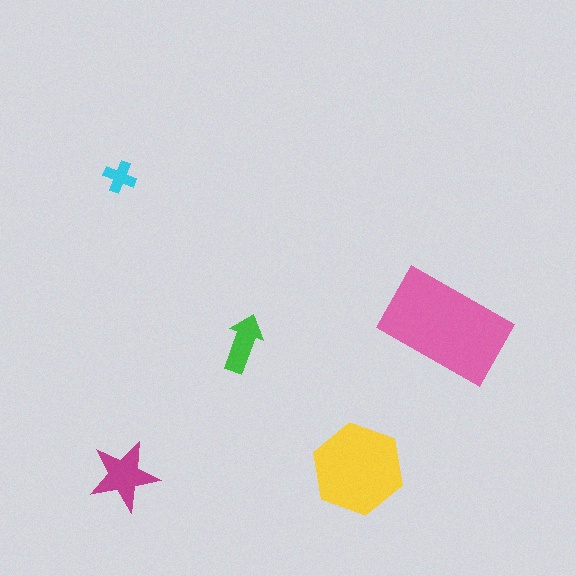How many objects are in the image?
There are 5 objects in the image.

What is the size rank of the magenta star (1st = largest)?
3rd.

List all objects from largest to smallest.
The pink rectangle, the yellow hexagon, the magenta star, the green arrow, the cyan cross.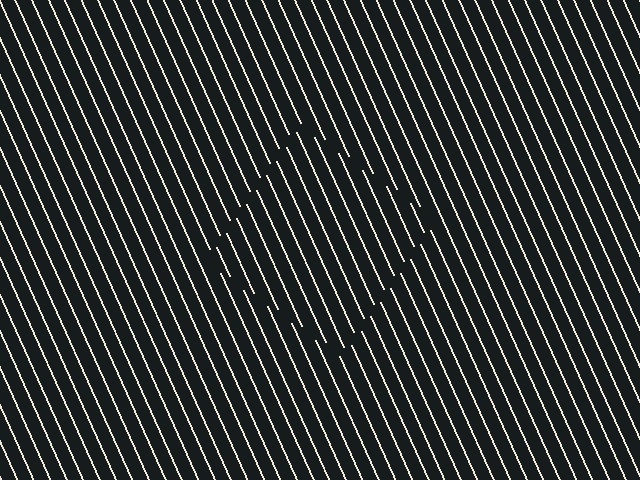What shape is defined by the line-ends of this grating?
An illusory square. The interior of the shape contains the same grating, shifted by half a period — the contour is defined by the phase discontinuity where line-ends from the inner and outer gratings abut.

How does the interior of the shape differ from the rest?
The interior of the shape contains the same grating, shifted by half a period — the contour is defined by the phase discontinuity where line-ends from the inner and outer gratings abut.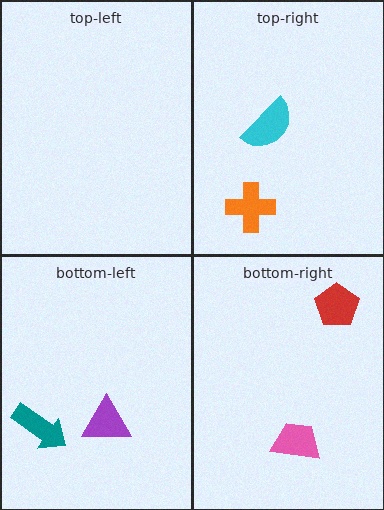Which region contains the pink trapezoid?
The bottom-right region.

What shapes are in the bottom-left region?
The teal arrow, the purple triangle.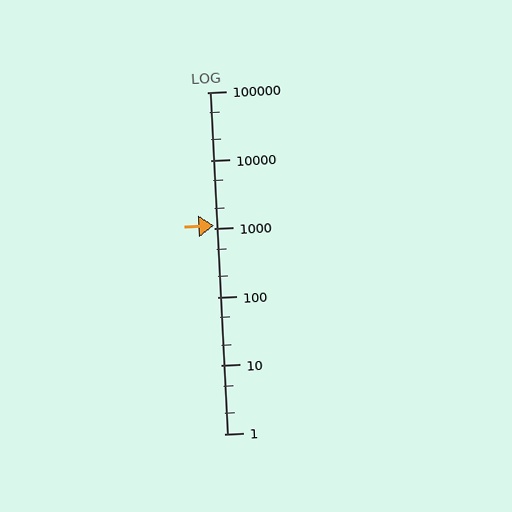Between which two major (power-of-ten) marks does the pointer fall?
The pointer is between 1000 and 10000.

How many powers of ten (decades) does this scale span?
The scale spans 5 decades, from 1 to 100000.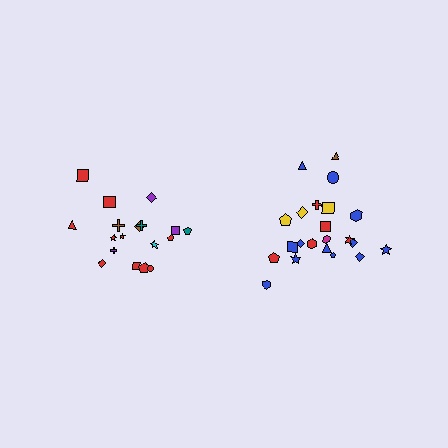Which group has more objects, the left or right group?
The right group.